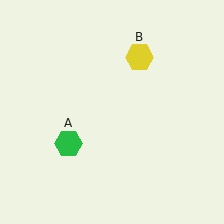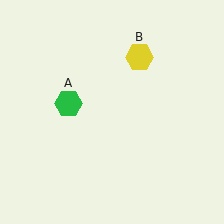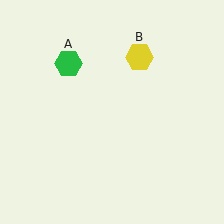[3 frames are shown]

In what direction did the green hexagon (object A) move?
The green hexagon (object A) moved up.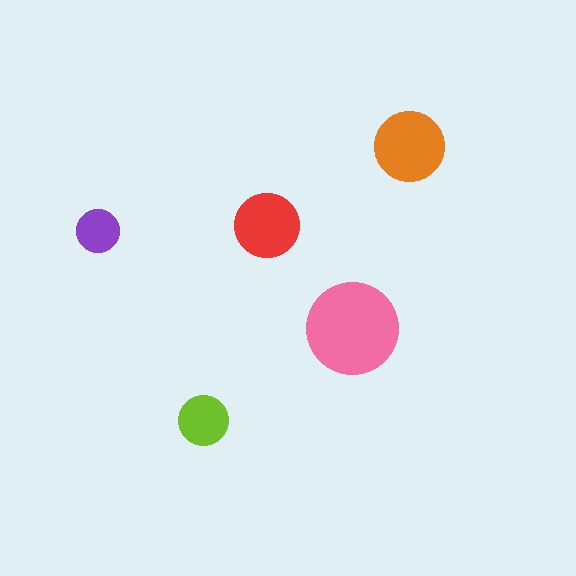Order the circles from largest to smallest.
the pink one, the orange one, the red one, the lime one, the purple one.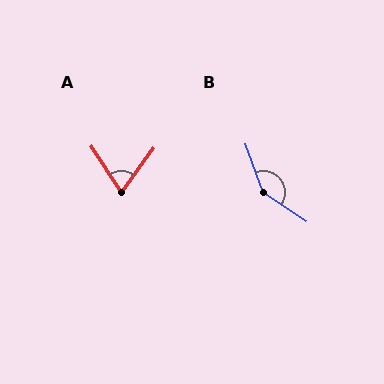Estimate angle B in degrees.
Approximately 143 degrees.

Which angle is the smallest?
A, at approximately 69 degrees.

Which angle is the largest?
B, at approximately 143 degrees.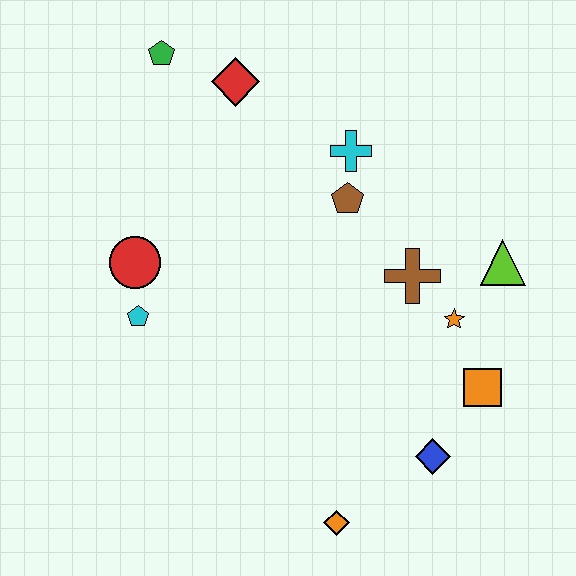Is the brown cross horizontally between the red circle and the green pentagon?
No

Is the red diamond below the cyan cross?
No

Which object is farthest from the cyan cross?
The orange diamond is farthest from the cyan cross.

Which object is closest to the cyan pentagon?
The red circle is closest to the cyan pentagon.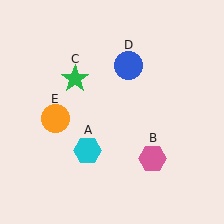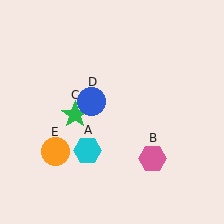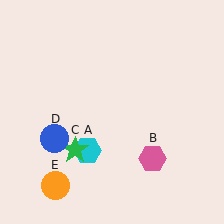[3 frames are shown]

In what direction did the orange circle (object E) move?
The orange circle (object E) moved down.